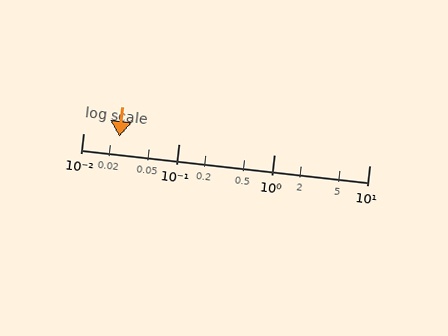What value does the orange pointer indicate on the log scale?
The pointer indicates approximately 0.024.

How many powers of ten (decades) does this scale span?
The scale spans 3 decades, from 0.01 to 10.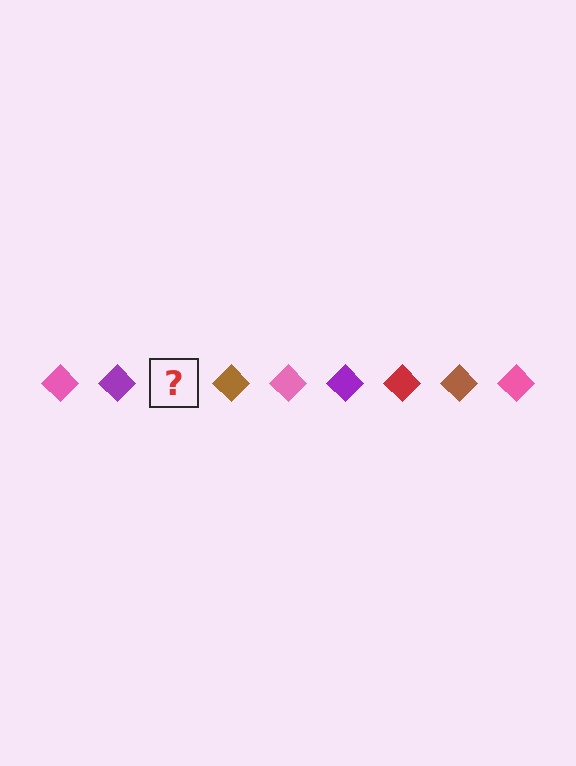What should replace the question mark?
The question mark should be replaced with a red diamond.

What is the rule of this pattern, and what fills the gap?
The rule is that the pattern cycles through pink, purple, red, brown diamonds. The gap should be filled with a red diamond.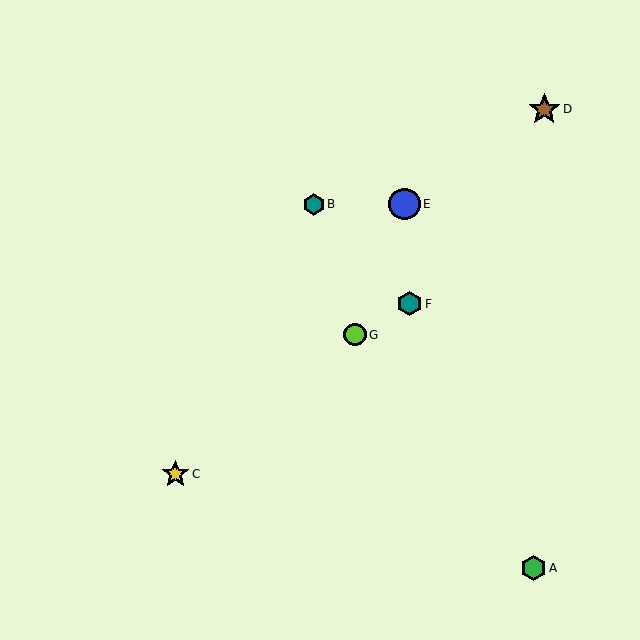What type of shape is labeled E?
Shape E is a blue circle.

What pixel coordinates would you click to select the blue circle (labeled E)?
Click at (405, 204) to select the blue circle E.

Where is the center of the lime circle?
The center of the lime circle is at (355, 335).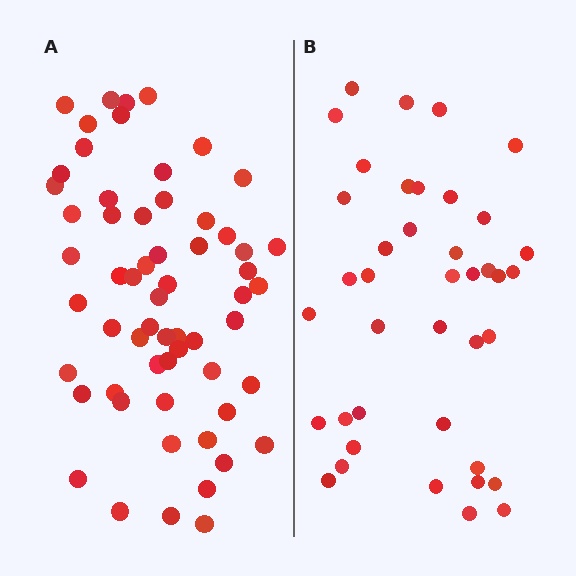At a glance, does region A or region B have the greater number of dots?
Region A (the left region) has more dots.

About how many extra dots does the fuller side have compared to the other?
Region A has approximately 20 more dots than region B.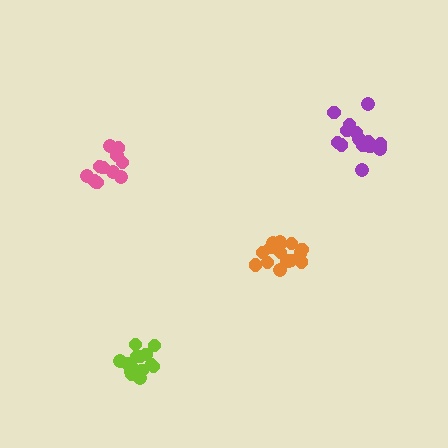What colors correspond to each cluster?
The clusters are colored: lime, orange, purple, pink.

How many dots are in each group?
Group 1: 14 dots, Group 2: 17 dots, Group 3: 15 dots, Group 4: 12 dots (58 total).